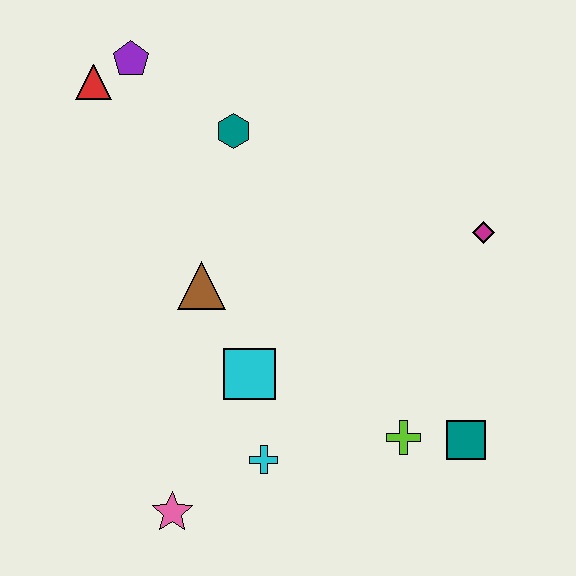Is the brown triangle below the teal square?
No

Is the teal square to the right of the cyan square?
Yes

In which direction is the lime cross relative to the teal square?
The lime cross is to the left of the teal square.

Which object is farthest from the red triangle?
The teal square is farthest from the red triangle.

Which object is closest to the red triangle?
The purple pentagon is closest to the red triangle.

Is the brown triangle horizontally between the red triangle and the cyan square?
Yes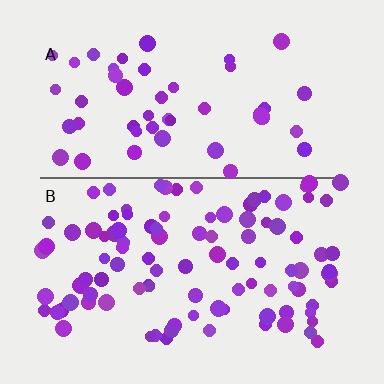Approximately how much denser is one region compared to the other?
Approximately 2.1× — region B over region A.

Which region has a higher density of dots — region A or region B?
B (the bottom).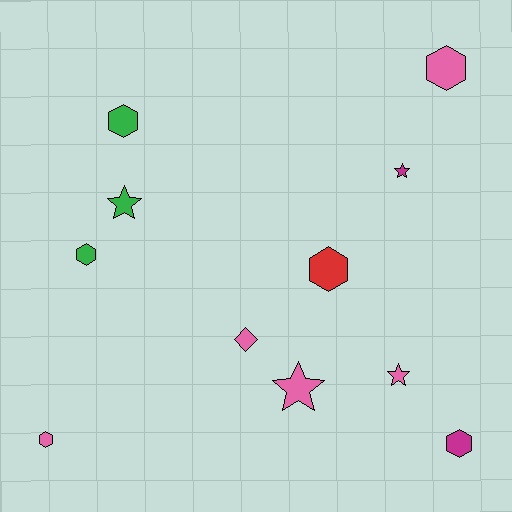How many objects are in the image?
There are 11 objects.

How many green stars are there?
There is 1 green star.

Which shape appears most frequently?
Hexagon, with 6 objects.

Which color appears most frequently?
Pink, with 5 objects.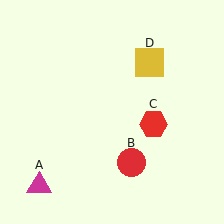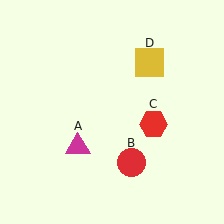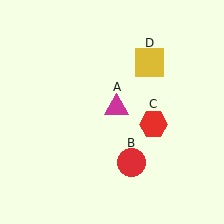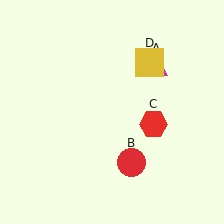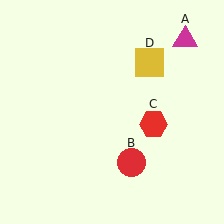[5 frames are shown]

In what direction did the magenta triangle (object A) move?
The magenta triangle (object A) moved up and to the right.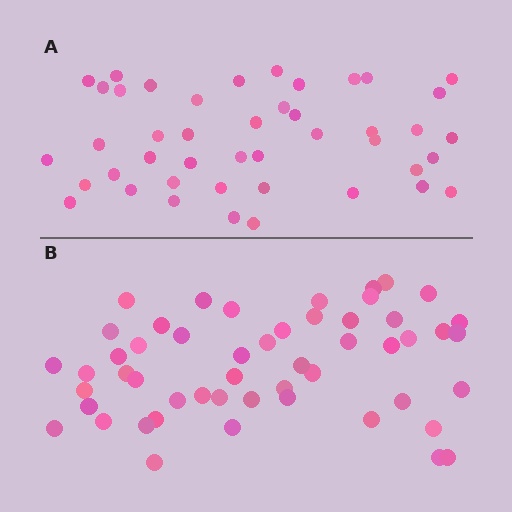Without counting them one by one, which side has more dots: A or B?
Region B (the bottom region) has more dots.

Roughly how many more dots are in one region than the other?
Region B has roughly 8 or so more dots than region A.